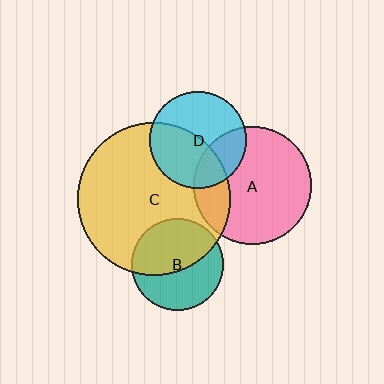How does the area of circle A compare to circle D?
Approximately 1.5 times.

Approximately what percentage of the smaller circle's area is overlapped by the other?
Approximately 25%.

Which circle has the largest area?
Circle C (yellow).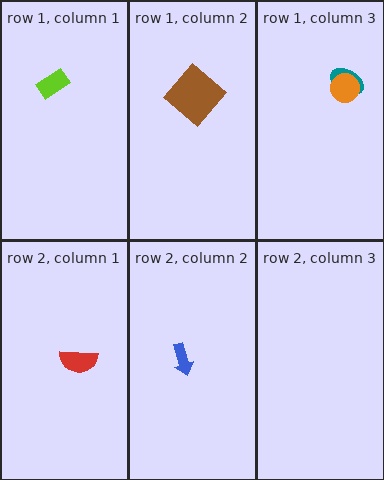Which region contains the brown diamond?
The row 1, column 2 region.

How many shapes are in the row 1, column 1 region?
1.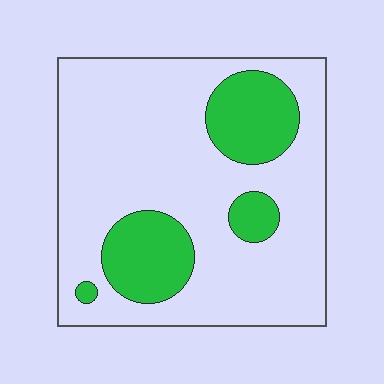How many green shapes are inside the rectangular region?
4.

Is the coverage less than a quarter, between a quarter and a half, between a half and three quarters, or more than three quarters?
Less than a quarter.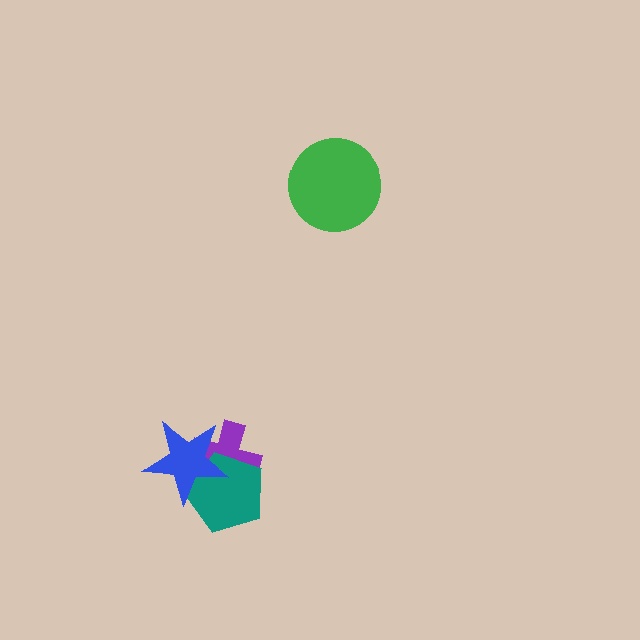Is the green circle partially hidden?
No, no other shape covers it.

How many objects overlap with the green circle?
0 objects overlap with the green circle.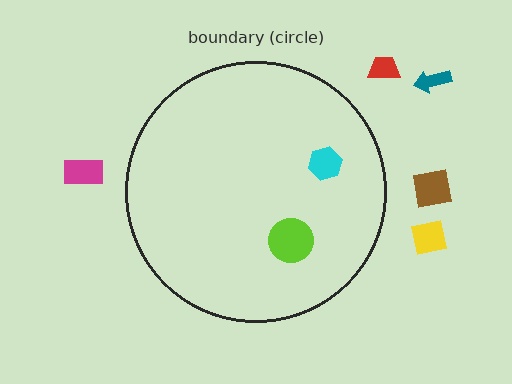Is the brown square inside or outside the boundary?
Outside.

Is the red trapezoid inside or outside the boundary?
Outside.